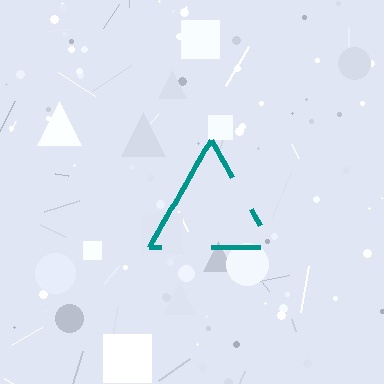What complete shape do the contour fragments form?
The contour fragments form a triangle.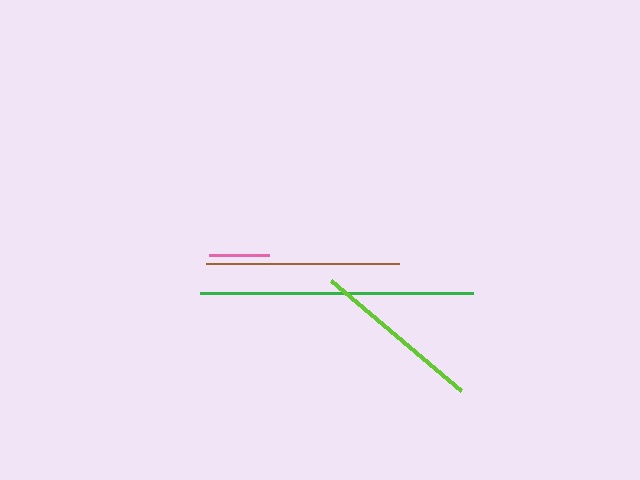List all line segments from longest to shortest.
From longest to shortest: green, brown, lime, pink.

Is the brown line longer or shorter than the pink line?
The brown line is longer than the pink line.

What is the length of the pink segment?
The pink segment is approximately 60 pixels long.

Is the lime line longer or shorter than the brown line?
The brown line is longer than the lime line.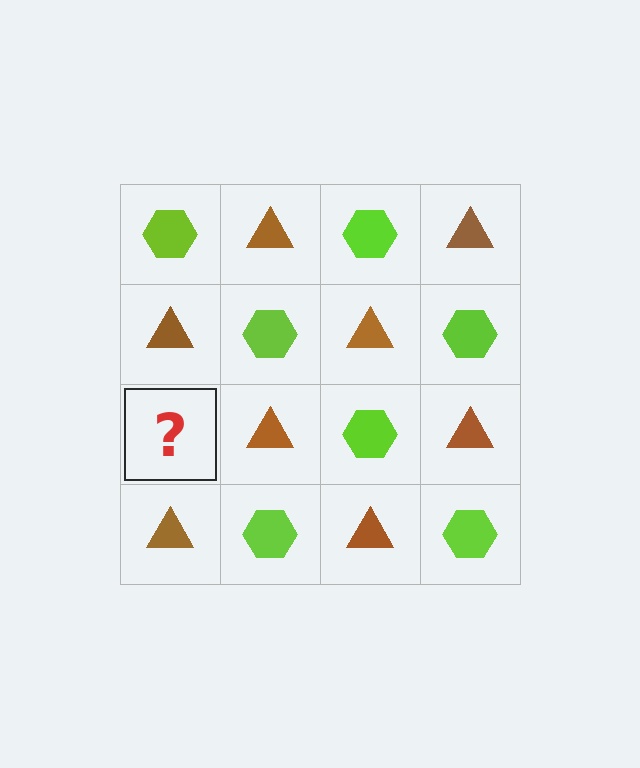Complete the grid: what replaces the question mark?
The question mark should be replaced with a lime hexagon.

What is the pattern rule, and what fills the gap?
The rule is that it alternates lime hexagon and brown triangle in a checkerboard pattern. The gap should be filled with a lime hexagon.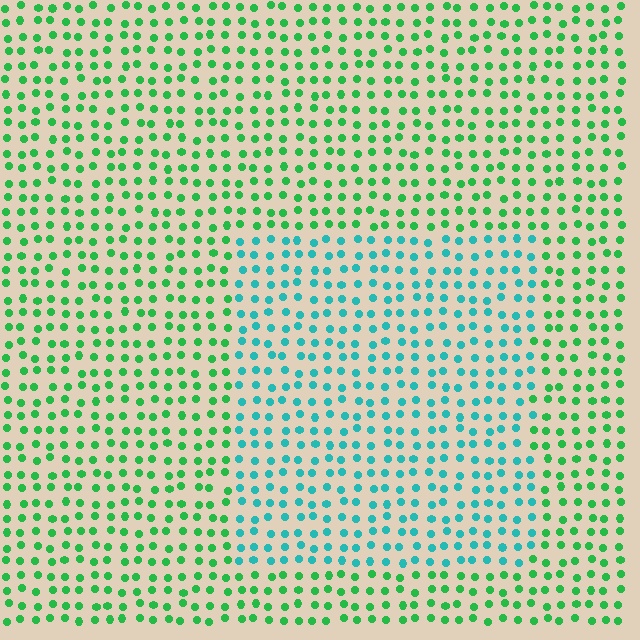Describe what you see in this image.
The image is filled with small green elements in a uniform arrangement. A rectangle-shaped region is visible where the elements are tinted to a slightly different hue, forming a subtle color boundary.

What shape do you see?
I see a rectangle.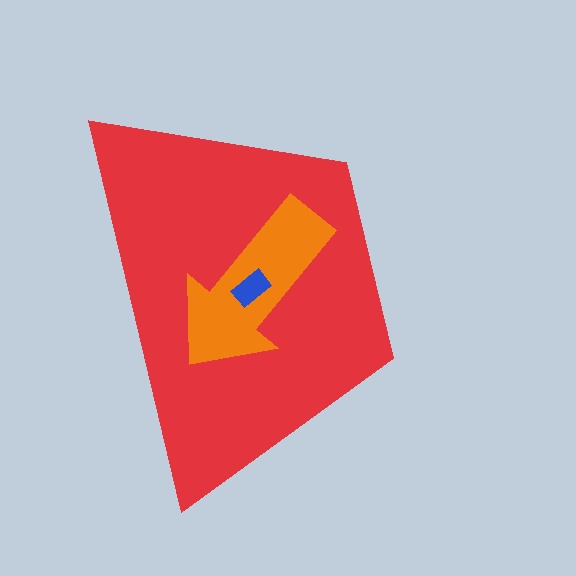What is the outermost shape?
The red trapezoid.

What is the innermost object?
The blue rectangle.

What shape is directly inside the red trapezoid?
The orange arrow.